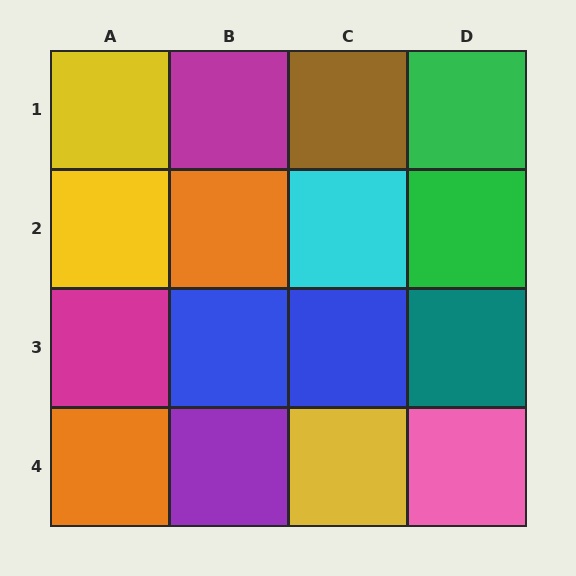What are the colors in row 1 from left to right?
Yellow, magenta, brown, green.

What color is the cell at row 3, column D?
Teal.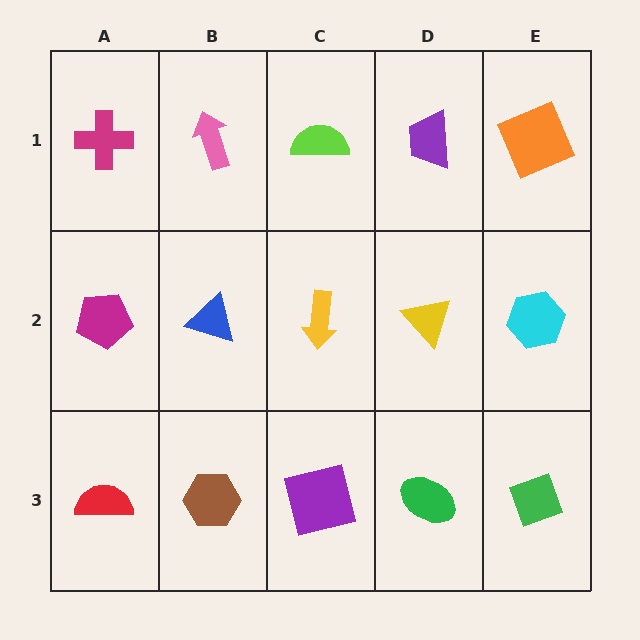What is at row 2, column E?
A cyan hexagon.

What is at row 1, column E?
An orange square.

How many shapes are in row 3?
5 shapes.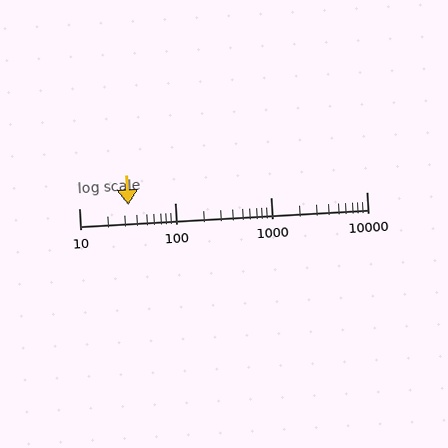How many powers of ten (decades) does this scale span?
The scale spans 3 decades, from 10 to 10000.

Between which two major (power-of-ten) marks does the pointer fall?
The pointer is between 10 and 100.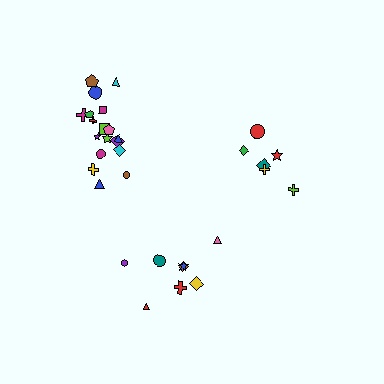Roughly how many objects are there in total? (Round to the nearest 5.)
Roughly 30 objects in total.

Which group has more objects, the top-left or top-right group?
The top-left group.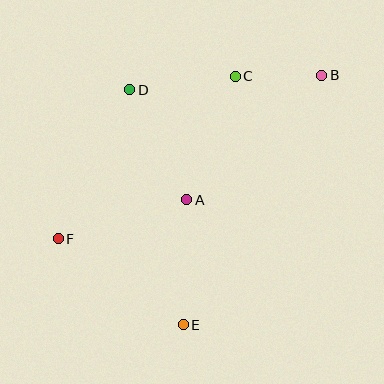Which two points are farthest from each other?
Points B and F are farthest from each other.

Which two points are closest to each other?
Points B and C are closest to each other.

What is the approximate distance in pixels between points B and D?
The distance between B and D is approximately 193 pixels.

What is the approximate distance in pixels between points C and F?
The distance between C and F is approximately 240 pixels.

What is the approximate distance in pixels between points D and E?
The distance between D and E is approximately 241 pixels.